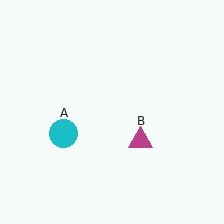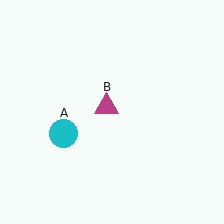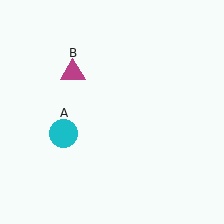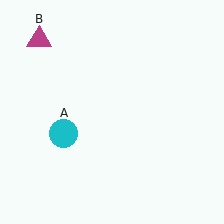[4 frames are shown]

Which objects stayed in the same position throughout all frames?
Cyan circle (object A) remained stationary.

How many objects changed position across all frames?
1 object changed position: magenta triangle (object B).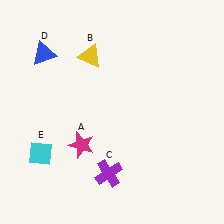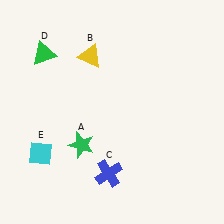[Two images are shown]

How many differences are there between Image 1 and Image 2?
There are 3 differences between the two images.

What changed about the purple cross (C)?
In Image 1, C is purple. In Image 2, it changed to blue.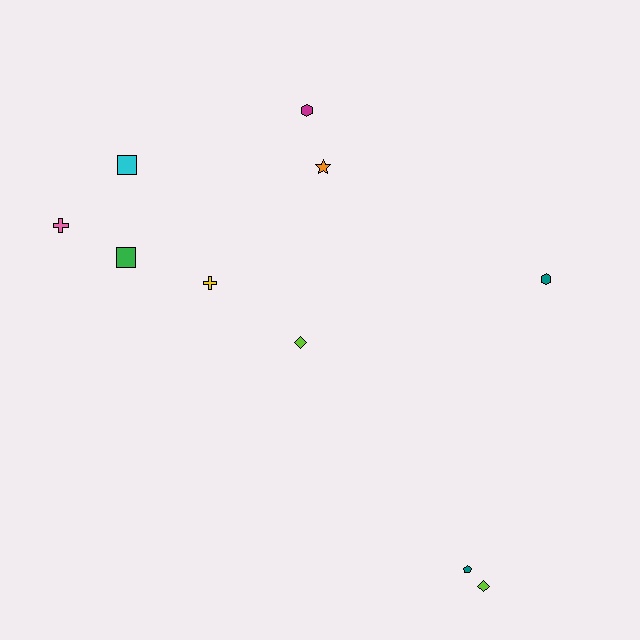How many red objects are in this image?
There are no red objects.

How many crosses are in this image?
There are 2 crosses.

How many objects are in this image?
There are 10 objects.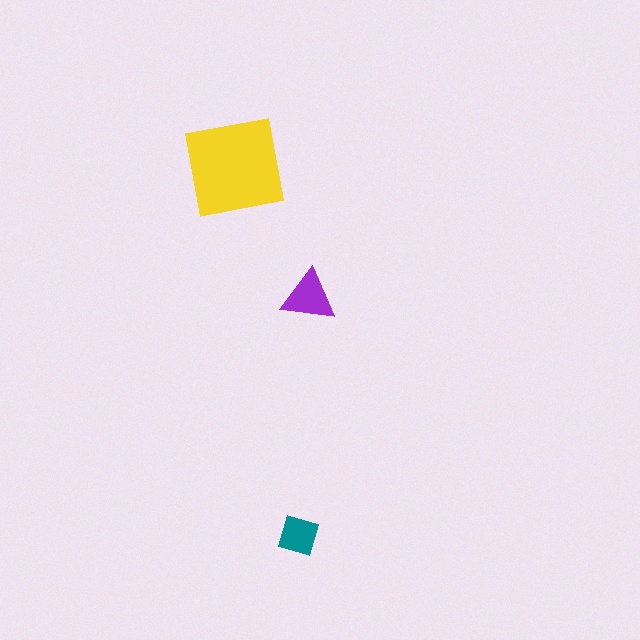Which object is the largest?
The yellow square.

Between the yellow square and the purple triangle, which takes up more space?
The yellow square.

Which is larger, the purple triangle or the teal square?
The purple triangle.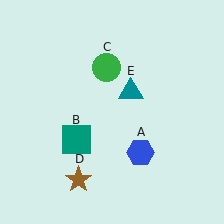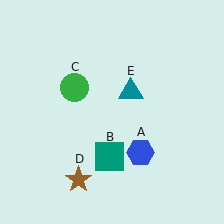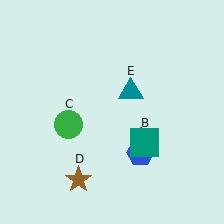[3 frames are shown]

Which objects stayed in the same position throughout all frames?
Blue hexagon (object A) and brown star (object D) and teal triangle (object E) remained stationary.